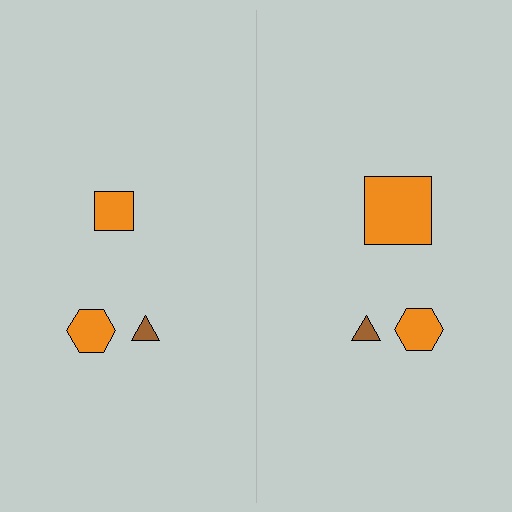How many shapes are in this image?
There are 6 shapes in this image.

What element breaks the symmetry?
The orange square on the right side has a different size than its mirror counterpart.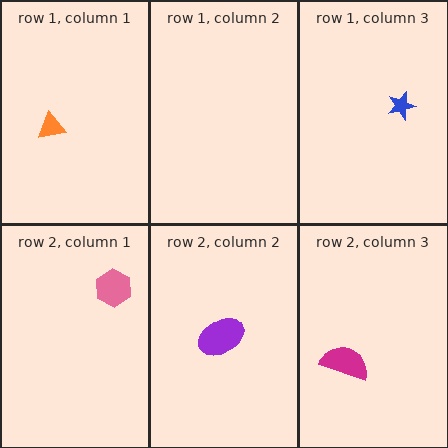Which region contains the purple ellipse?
The row 2, column 2 region.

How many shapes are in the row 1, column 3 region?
1.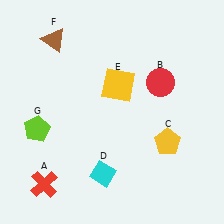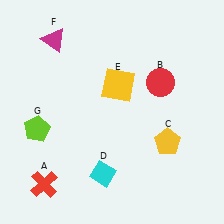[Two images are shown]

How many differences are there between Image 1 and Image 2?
There is 1 difference between the two images.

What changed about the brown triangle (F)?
In Image 1, F is brown. In Image 2, it changed to magenta.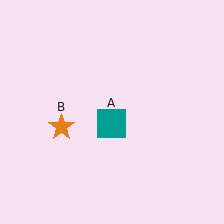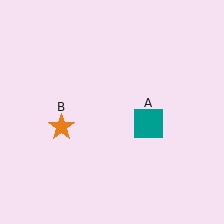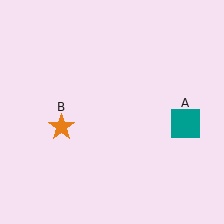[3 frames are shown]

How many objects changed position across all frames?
1 object changed position: teal square (object A).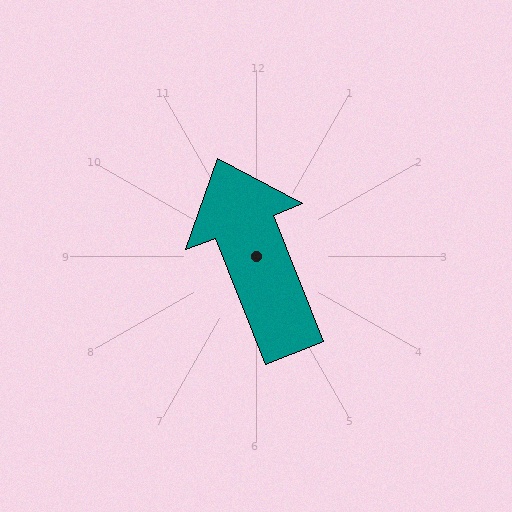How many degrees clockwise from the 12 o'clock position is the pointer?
Approximately 338 degrees.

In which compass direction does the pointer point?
North.